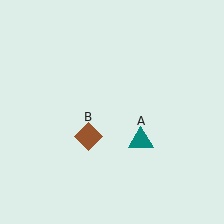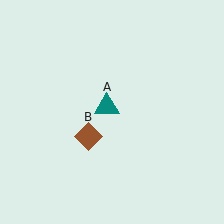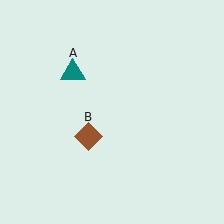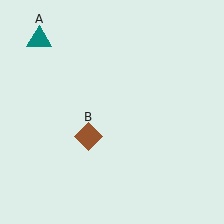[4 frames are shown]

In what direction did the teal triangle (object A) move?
The teal triangle (object A) moved up and to the left.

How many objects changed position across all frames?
1 object changed position: teal triangle (object A).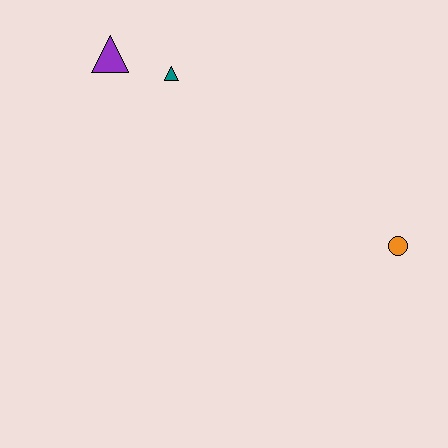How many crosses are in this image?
There are no crosses.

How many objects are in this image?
There are 3 objects.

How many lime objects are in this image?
There are no lime objects.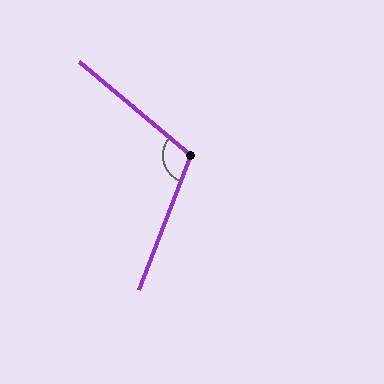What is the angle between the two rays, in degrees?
Approximately 109 degrees.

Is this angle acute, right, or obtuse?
It is obtuse.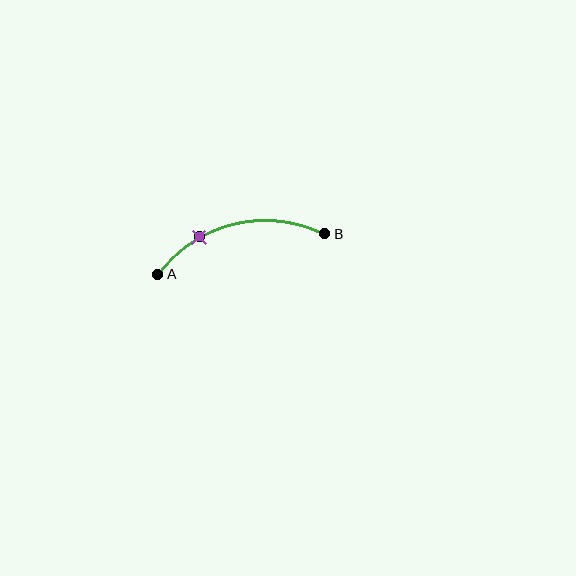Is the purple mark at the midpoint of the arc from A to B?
No. The purple mark lies on the arc but is closer to endpoint A. The arc midpoint would be at the point on the curve equidistant along the arc from both A and B.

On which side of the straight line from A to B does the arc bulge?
The arc bulges above the straight line connecting A and B.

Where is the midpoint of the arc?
The arc midpoint is the point on the curve farthest from the straight line joining A and B. It sits above that line.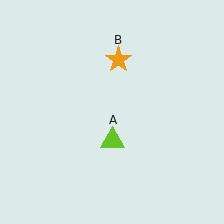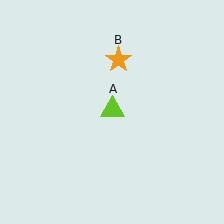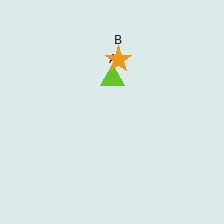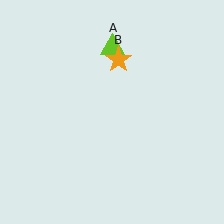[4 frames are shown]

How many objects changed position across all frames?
1 object changed position: lime triangle (object A).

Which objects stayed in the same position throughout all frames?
Orange star (object B) remained stationary.